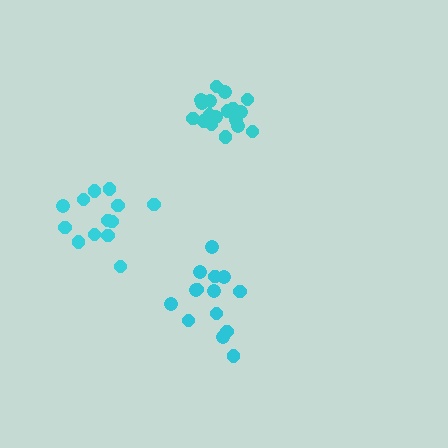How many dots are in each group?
Group 1: 18 dots, Group 2: 14 dots, Group 3: 13 dots (45 total).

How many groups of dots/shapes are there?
There are 3 groups.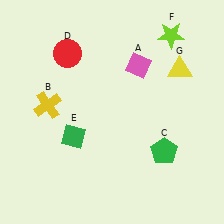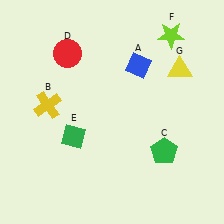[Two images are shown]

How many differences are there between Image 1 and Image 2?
There is 1 difference between the two images.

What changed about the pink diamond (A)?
In Image 1, A is pink. In Image 2, it changed to blue.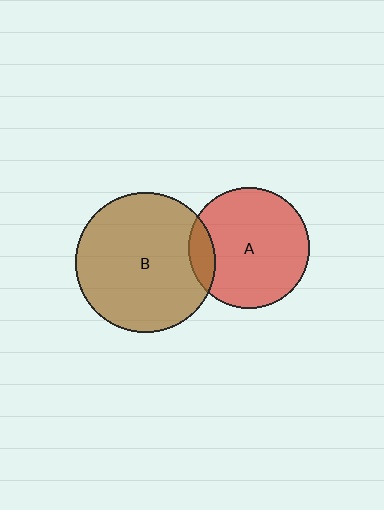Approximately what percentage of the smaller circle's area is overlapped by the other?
Approximately 10%.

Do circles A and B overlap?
Yes.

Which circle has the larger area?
Circle B (brown).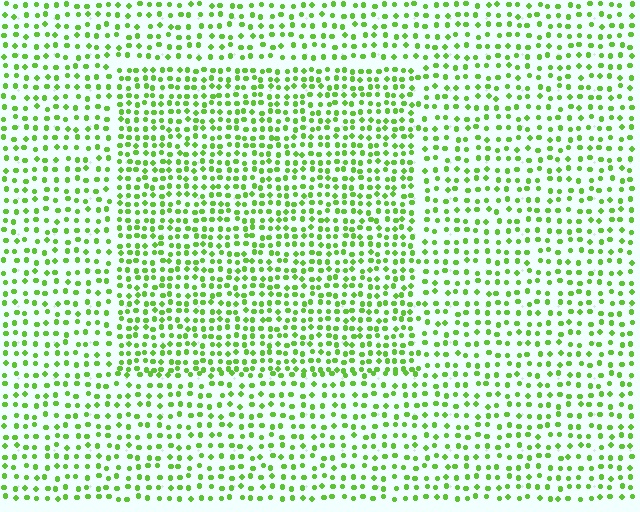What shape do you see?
I see a rectangle.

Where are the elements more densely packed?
The elements are more densely packed inside the rectangle boundary.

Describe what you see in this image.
The image contains small lime elements arranged at two different densities. A rectangle-shaped region is visible where the elements are more densely packed than the surrounding area.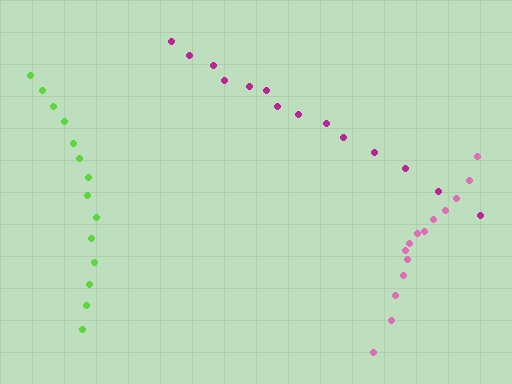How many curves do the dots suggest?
There are 3 distinct paths.